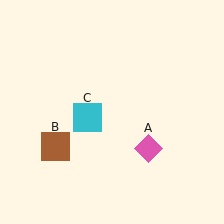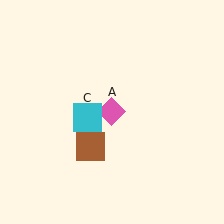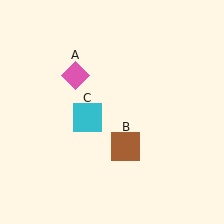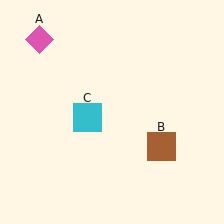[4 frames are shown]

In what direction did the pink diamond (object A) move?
The pink diamond (object A) moved up and to the left.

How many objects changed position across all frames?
2 objects changed position: pink diamond (object A), brown square (object B).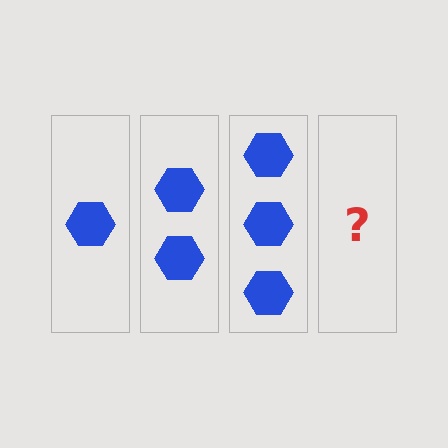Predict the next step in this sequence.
The next step is 4 hexagons.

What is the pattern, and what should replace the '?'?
The pattern is that each step adds one more hexagon. The '?' should be 4 hexagons.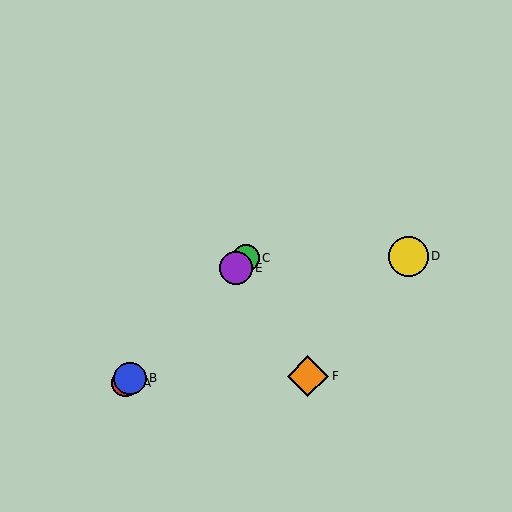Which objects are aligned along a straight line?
Objects A, B, C, E are aligned along a straight line.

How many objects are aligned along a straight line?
4 objects (A, B, C, E) are aligned along a straight line.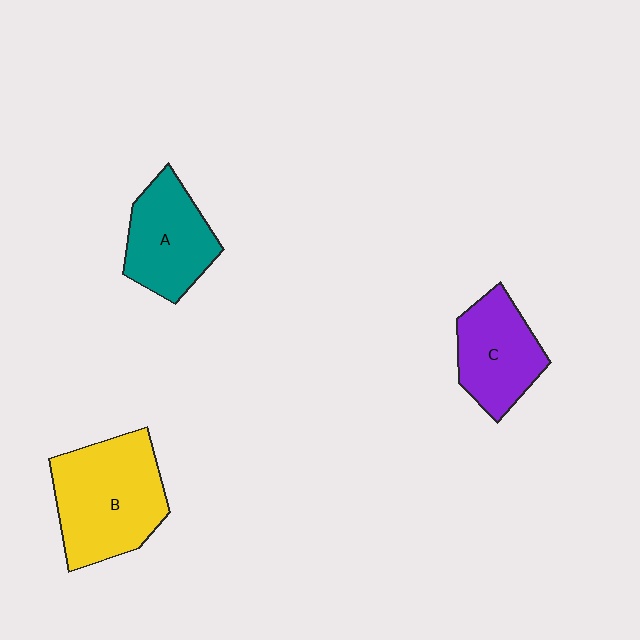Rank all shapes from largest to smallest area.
From largest to smallest: B (yellow), A (teal), C (purple).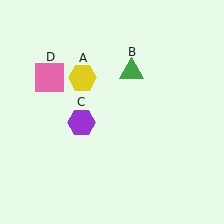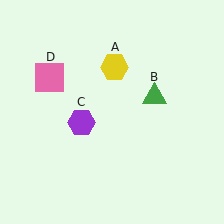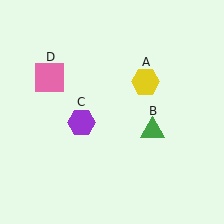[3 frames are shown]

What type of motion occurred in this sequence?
The yellow hexagon (object A), green triangle (object B) rotated clockwise around the center of the scene.